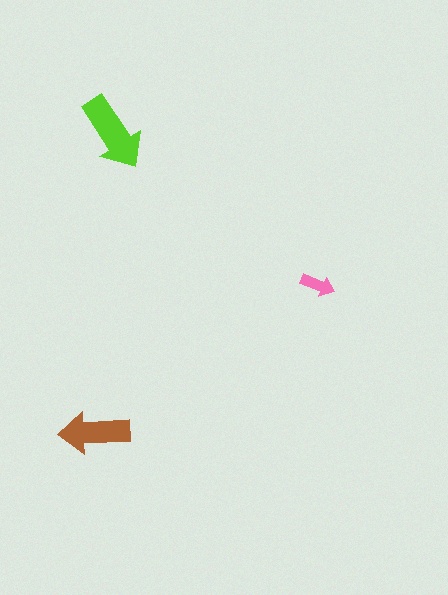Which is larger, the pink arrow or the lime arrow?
The lime one.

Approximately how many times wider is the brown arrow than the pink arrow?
About 2 times wider.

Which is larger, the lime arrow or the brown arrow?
The lime one.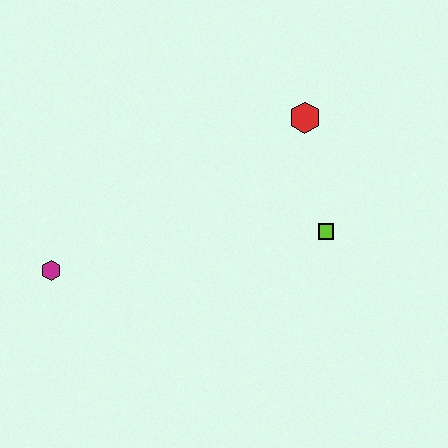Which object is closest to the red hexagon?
The lime square is closest to the red hexagon.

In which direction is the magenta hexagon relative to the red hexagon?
The magenta hexagon is to the left of the red hexagon.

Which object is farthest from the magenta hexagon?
The red hexagon is farthest from the magenta hexagon.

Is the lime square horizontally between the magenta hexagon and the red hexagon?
No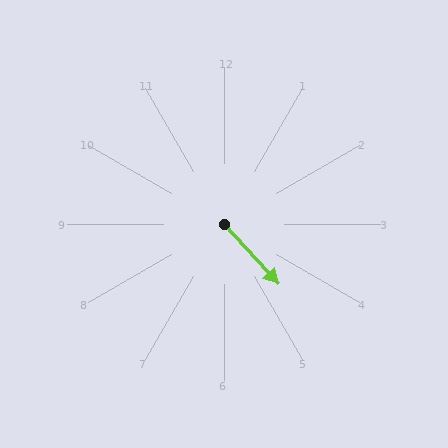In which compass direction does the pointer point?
Southeast.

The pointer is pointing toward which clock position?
Roughly 5 o'clock.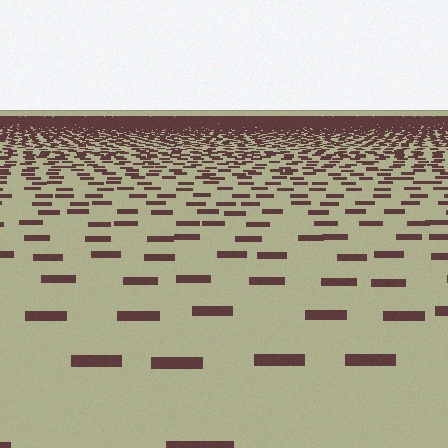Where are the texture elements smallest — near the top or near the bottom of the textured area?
Near the top.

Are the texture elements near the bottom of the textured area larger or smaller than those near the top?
Larger. Near the bottom, elements are closer to the viewer and appear at a bigger on-screen size.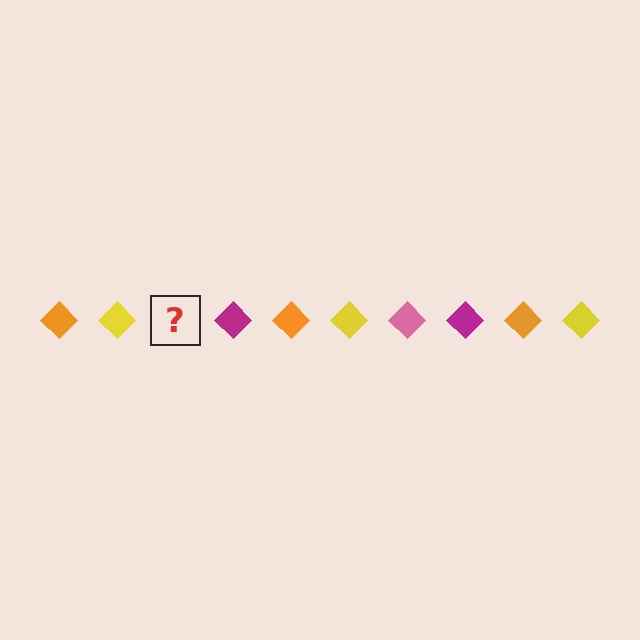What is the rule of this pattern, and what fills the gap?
The rule is that the pattern cycles through orange, yellow, pink, magenta diamonds. The gap should be filled with a pink diamond.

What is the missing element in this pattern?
The missing element is a pink diamond.